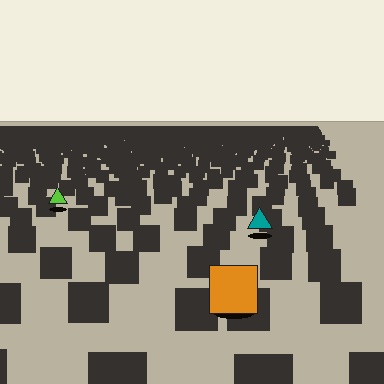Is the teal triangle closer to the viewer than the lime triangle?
Yes. The teal triangle is closer — you can tell from the texture gradient: the ground texture is coarser near it.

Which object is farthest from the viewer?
The lime triangle is farthest from the viewer. It appears smaller and the ground texture around it is denser.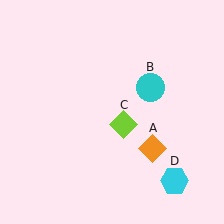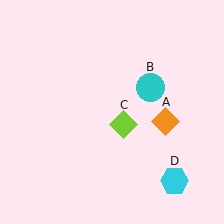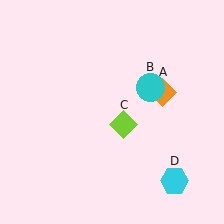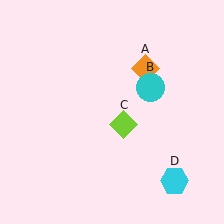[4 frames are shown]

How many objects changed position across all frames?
1 object changed position: orange diamond (object A).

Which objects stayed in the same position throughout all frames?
Cyan circle (object B) and lime diamond (object C) and cyan hexagon (object D) remained stationary.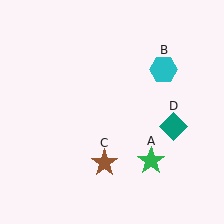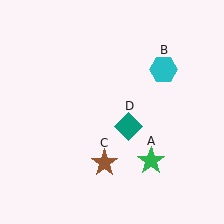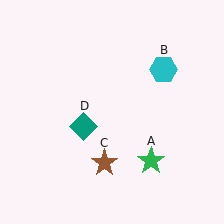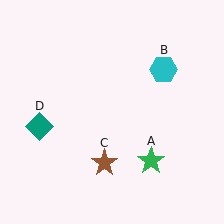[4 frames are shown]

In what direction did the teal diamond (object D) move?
The teal diamond (object D) moved left.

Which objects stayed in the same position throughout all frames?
Green star (object A) and cyan hexagon (object B) and brown star (object C) remained stationary.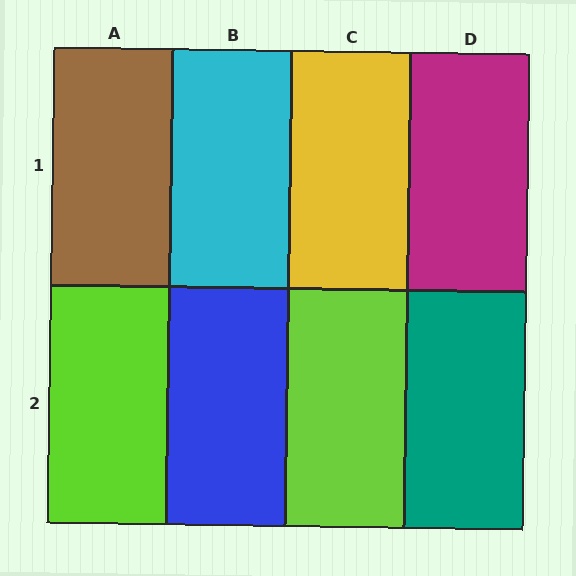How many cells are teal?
1 cell is teal.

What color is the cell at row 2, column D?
Teal.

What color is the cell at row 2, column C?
Lime.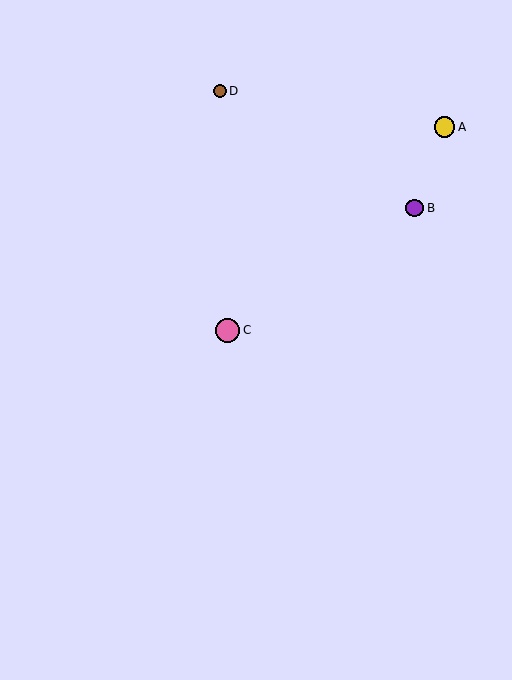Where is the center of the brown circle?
The center of the brown circle is at (220, 91).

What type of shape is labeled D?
Shape D is a brown circle.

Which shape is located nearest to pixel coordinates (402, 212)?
The purple circle (labeled B) at (415, 208) is nearest to that location.